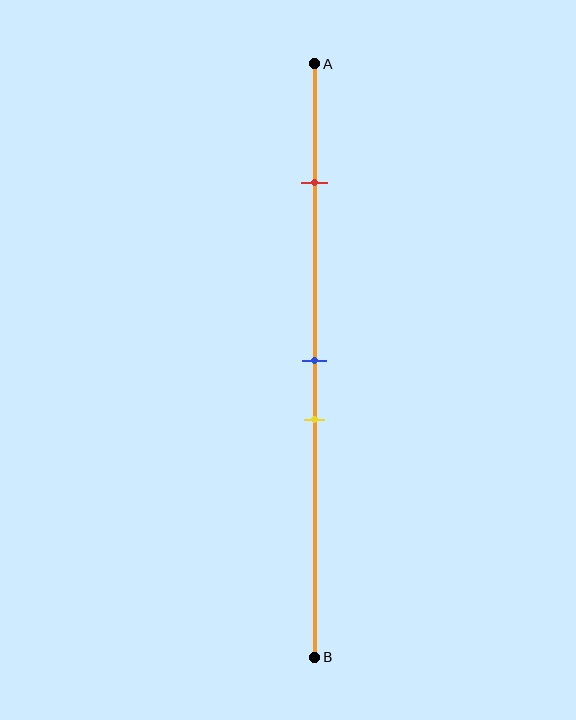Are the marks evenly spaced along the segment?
No, the marks are not evenly spaced.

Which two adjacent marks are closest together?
The blue and yellow marks are the closest adjacent pair.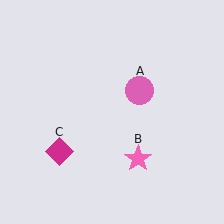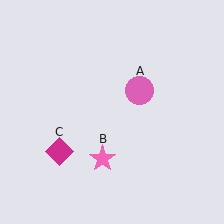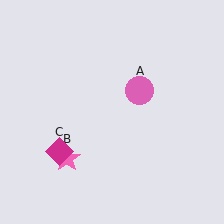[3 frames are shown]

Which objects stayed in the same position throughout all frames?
Pink circle (object A) and magenta diamond (object C) remained stationary.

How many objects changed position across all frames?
1 object changed position: pink star (object B).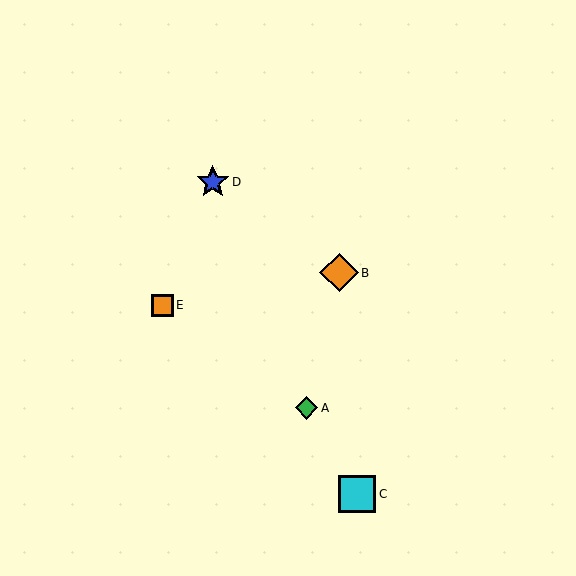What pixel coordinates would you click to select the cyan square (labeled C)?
Click at (357, 494) to select the cyan square C.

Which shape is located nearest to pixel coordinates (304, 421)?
The green diamond (labeled A) at (307, 408) is nearest to that location.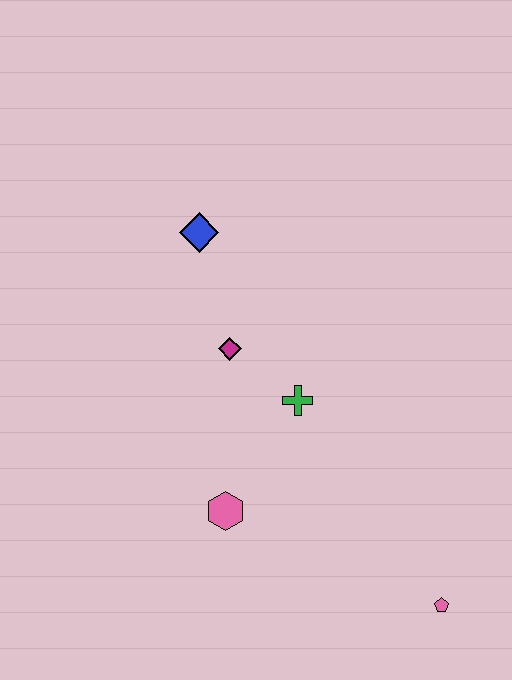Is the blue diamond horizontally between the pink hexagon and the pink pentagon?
No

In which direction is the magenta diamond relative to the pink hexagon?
The magenta diamond is above the pink hexagon.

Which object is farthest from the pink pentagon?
The blue diamond is farthest from the pink pentagon.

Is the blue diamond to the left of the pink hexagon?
Yes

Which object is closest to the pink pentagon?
The pink hexagon is closest to the pink pentagon.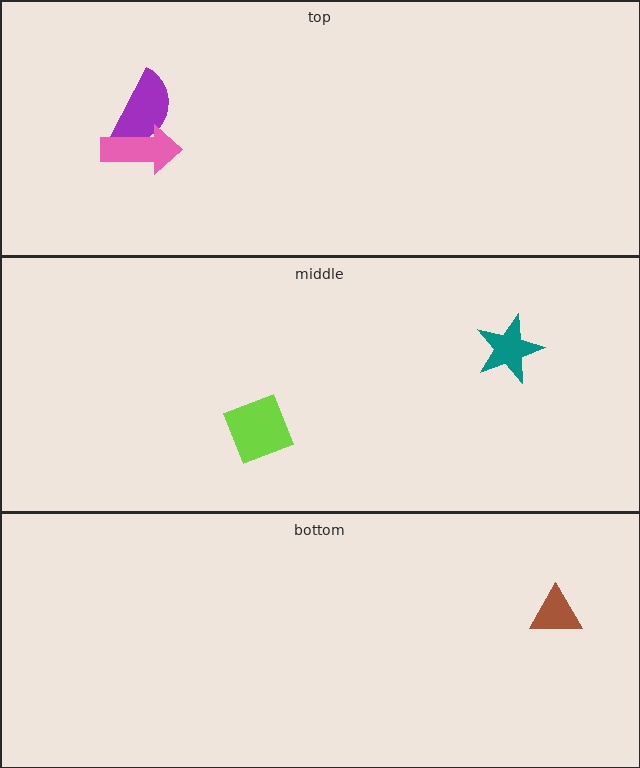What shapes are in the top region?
The purple semicircle, the pink arrow.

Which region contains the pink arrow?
The top region.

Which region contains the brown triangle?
The bottom region.